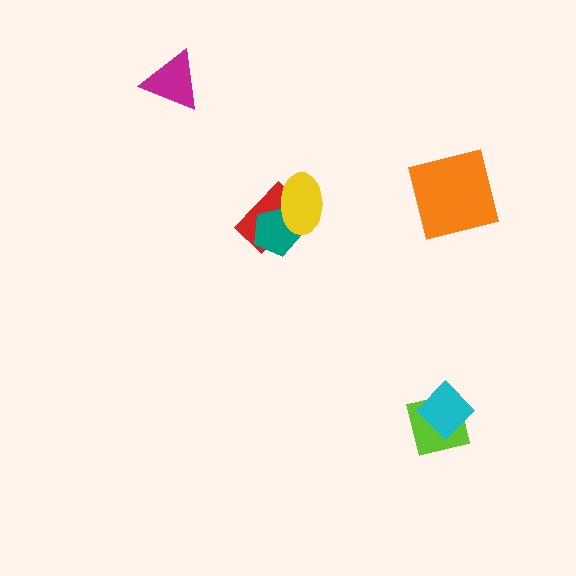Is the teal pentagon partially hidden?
Yes, it is partially covered by another shape.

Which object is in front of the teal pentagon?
The yellow ellipse is in front of the teal pentagon.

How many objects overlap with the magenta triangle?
0 objects overlap with the magenta triangle.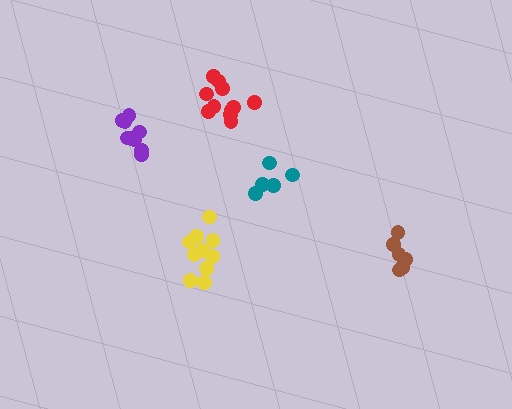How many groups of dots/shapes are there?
There are 5 groups.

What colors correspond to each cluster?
The clusters are colored: red, yellow, purple, teal, brown.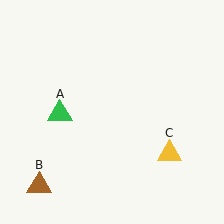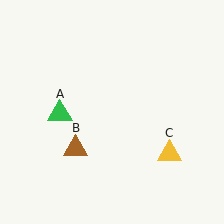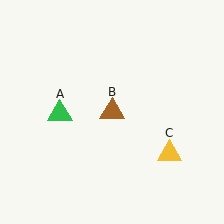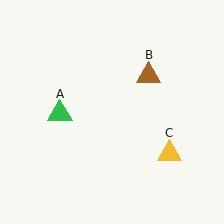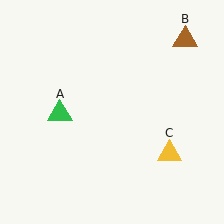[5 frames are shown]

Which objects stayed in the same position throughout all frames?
Green triangle (object A) and yellow triangle (object C) remained stationary.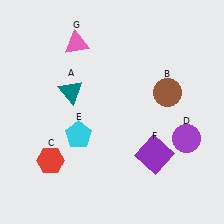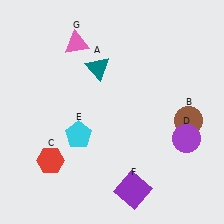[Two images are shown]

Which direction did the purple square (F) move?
The purple square (F) moved down.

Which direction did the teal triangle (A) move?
The teal triangle (A) moved right.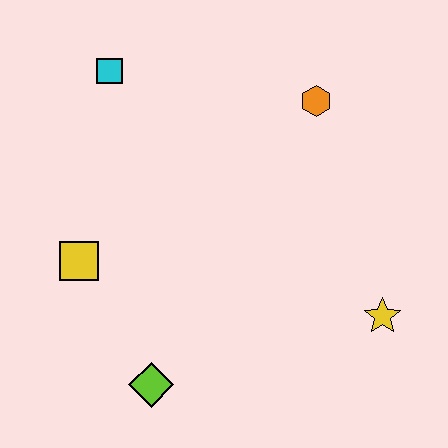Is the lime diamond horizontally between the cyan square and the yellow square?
No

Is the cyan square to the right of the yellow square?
Yes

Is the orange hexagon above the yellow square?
Yes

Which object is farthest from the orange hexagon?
The lime diamond is farthest from the orange hexagon.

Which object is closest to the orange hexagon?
The cyan square is closest to the orange hexagon.